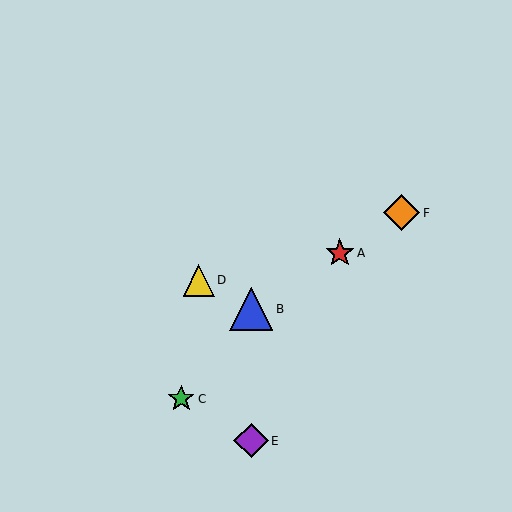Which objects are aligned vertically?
Objects B, E are aligned vertically.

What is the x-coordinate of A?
Object A is at x≈340.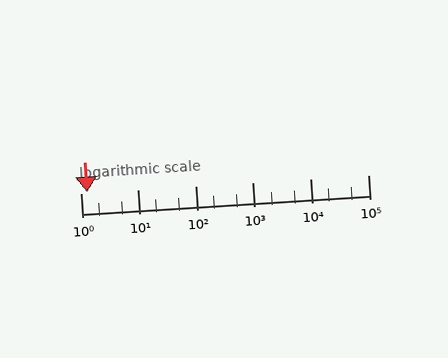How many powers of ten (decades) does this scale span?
The scale spans 5 decades, from 1 to 100000.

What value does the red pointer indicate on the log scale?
The pointer indicates approximately 1.3.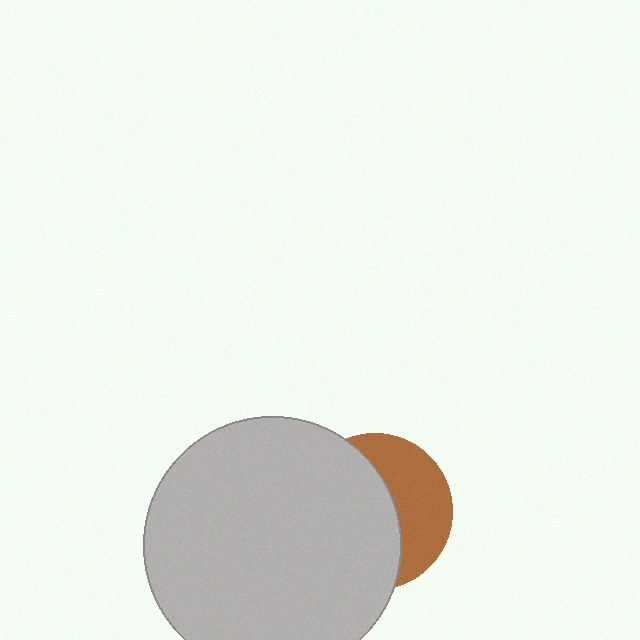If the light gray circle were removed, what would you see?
You would see the complete brown circle.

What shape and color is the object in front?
The object in front is a light gray circle.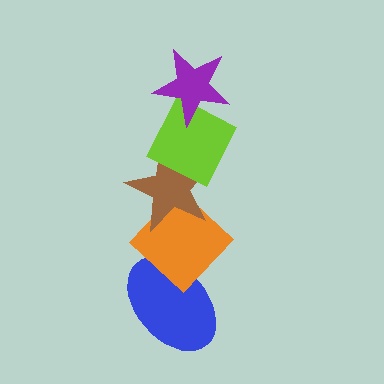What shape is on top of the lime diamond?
The purple star is on top of the lime diamond.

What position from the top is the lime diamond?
The lime diamond is 2nd from the top.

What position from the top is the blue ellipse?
The blue ellipse is 5th from the top.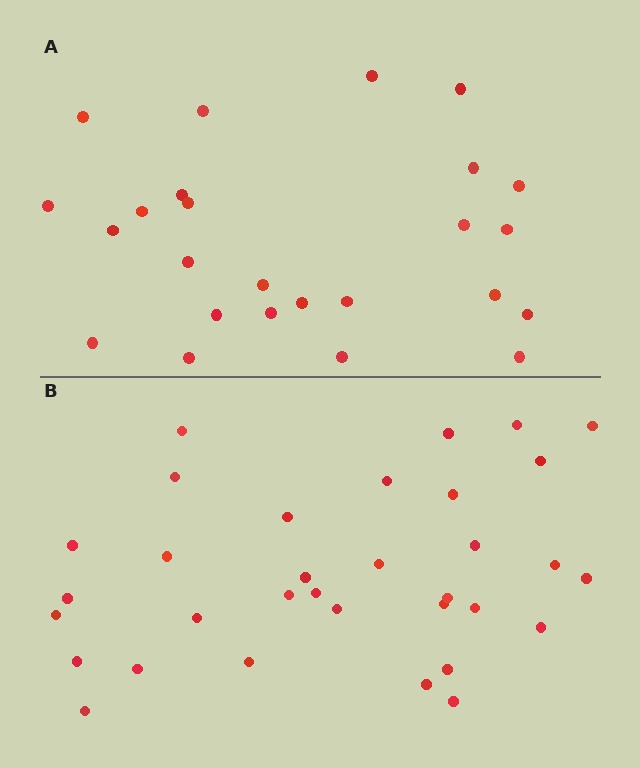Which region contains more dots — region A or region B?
Region B (the bottom region) has more dots.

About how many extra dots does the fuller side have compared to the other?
Region B has roughly 8 or so more dots than region A.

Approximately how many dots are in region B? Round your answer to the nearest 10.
About 30 dots. (The exact count is 33, which rounds to 30.)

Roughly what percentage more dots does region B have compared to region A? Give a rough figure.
About 30% more.